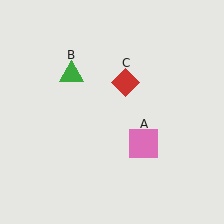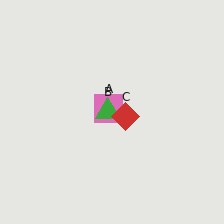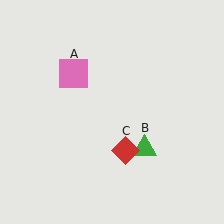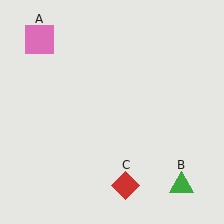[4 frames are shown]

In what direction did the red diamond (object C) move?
The red diamond (object C) moved down.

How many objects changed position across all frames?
3 objects changed position: pink square (object A), green triangle (object B), red diamond (object C).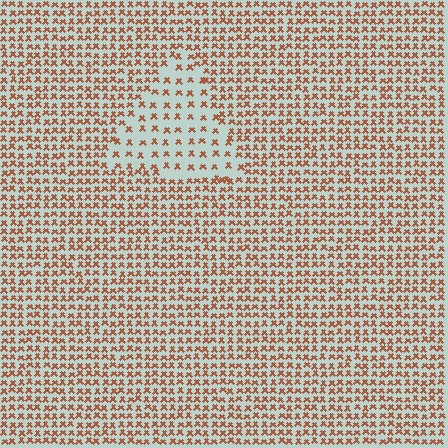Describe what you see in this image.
The image contains small brown elements arranged at two different densities. A triangle-shaped region is visible where the elements are less densely packed than the surrounding area.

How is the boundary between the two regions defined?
The boundary is defined by a change in element density (approximately 2.2x ratio). All elements are the same color, size, and shape.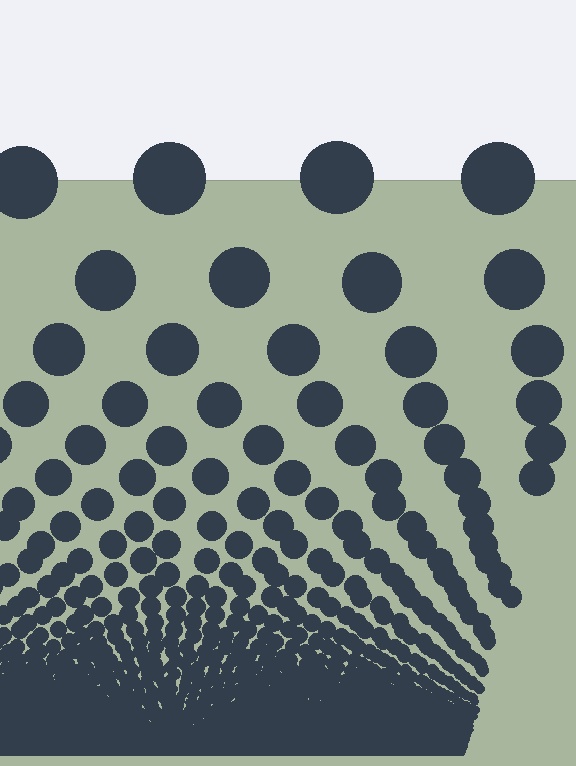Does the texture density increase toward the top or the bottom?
Density increases toward the bottom.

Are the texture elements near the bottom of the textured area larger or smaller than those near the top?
Smaller. The gradient is inverted — elements near the bottom are smaller and denser.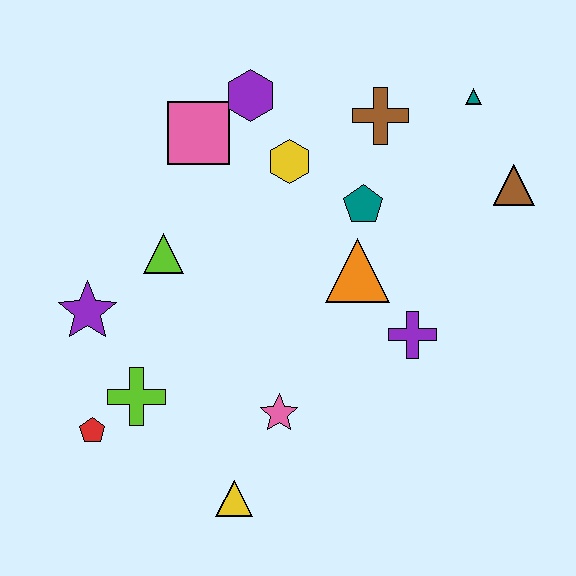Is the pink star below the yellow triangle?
No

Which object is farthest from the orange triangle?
The red pentagon is farthest from the orange triangle.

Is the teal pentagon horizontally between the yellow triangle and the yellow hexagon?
No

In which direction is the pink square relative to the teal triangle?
The pink square is to the left of the teal triangle.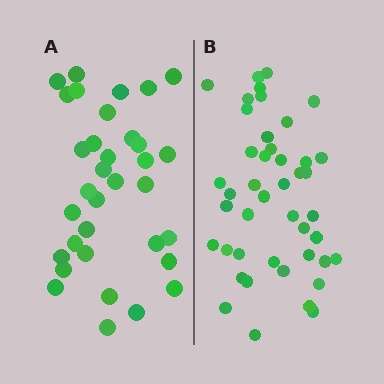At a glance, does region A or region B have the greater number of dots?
Region B (the right region) has more dots.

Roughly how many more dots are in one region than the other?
Region B has roughly 10 or so more dots than region A.